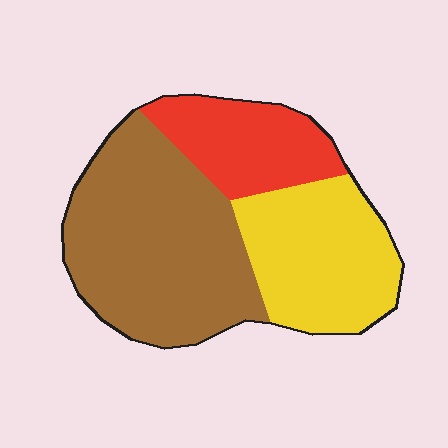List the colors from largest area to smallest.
From largest to smallest: brown, yellow, red.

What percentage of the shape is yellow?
Yellow takes up between a quarter and a half of the shape.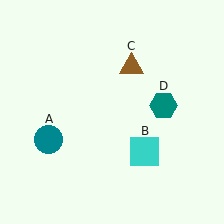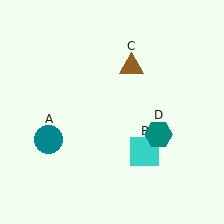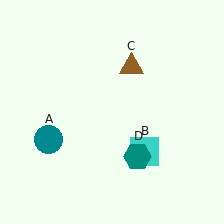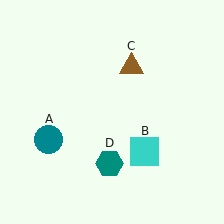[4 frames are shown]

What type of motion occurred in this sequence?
The teal hexagon (object D) rotated clockwise around the center of the scene.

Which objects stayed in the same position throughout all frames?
Teal circle (object A) and cyan square (object B) and brown triangle (object C) remained stationary.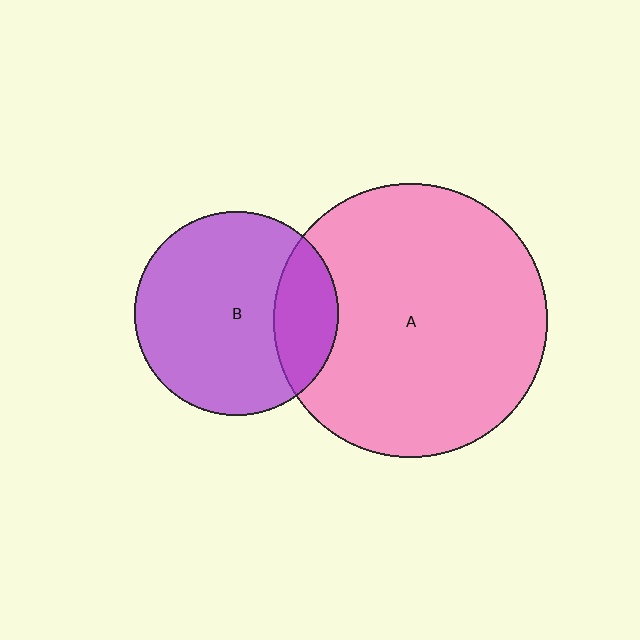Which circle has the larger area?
Circle A (pink).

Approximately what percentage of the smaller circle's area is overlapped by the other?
Approximately 20%.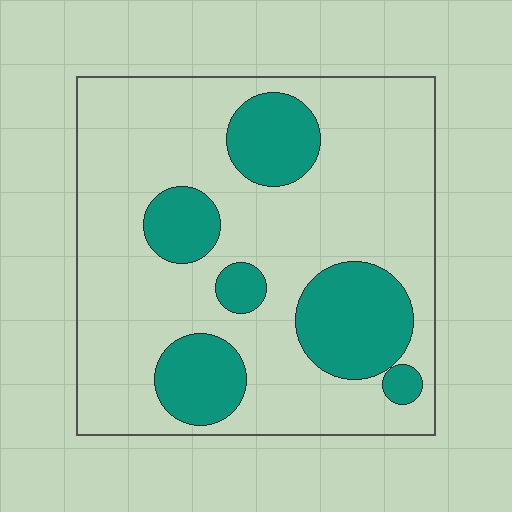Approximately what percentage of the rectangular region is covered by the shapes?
Approximately 25%.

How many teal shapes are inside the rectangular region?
6.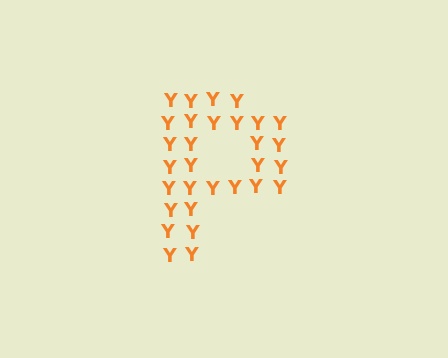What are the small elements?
The small elements are letter Y's.